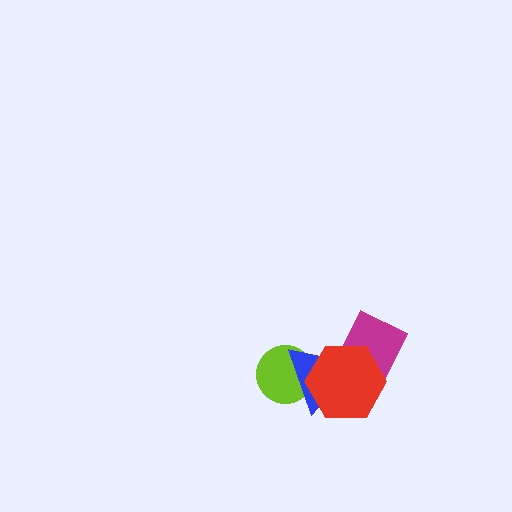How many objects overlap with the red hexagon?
3 objects overlap with the red hexagon.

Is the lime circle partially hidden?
Yes, it is partially covered by another shape.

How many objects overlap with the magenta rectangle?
2 objects overlap with the magenta rectangle.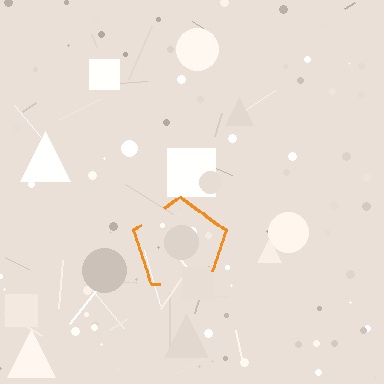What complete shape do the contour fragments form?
The contour fragments form a pentagon.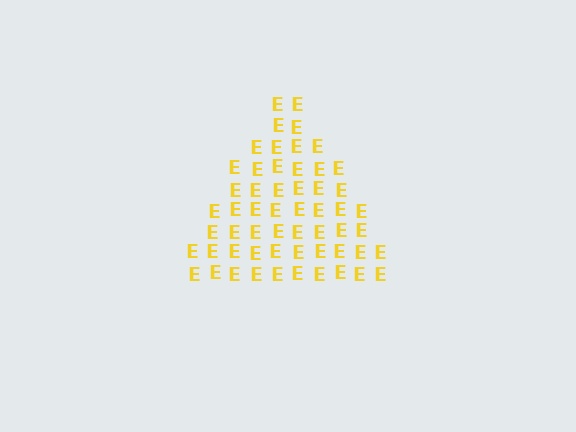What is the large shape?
The large shape is a triangle.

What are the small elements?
The small elements are letter E's.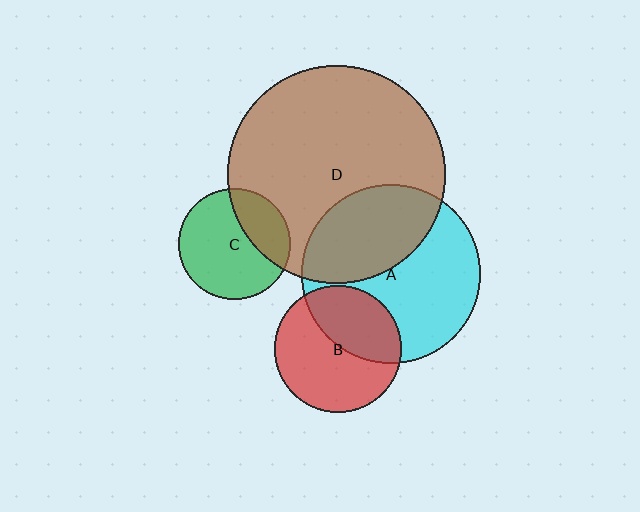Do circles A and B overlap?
Yes.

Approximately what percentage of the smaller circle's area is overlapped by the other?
Approximately 40%.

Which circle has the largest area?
Circle D (brown).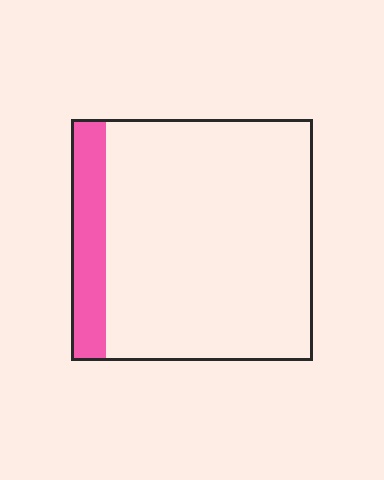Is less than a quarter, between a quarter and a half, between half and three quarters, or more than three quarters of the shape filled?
Less than a quarter.